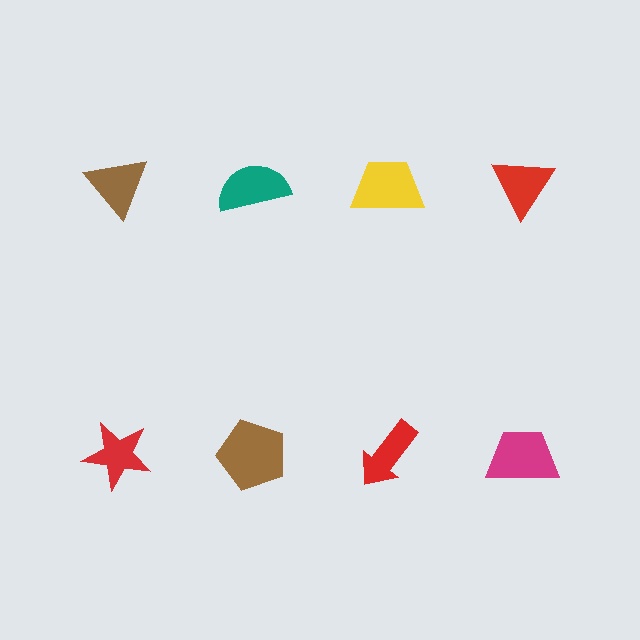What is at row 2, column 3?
A red arrow.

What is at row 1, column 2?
A teal semicircle.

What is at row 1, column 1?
A brown triangle.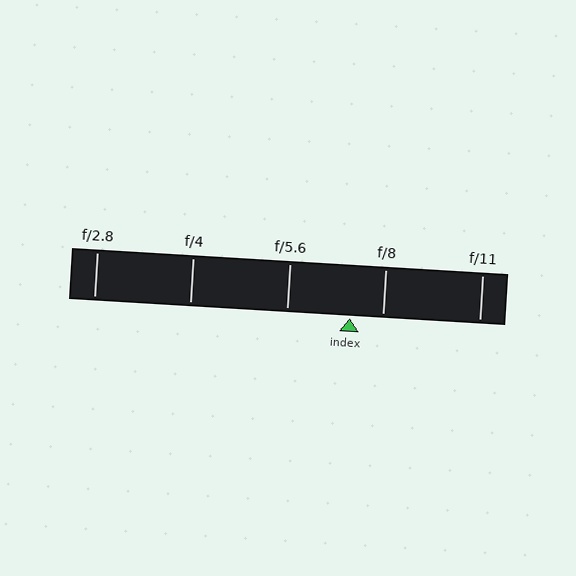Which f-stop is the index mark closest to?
The index mark is closest to f/8.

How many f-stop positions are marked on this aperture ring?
There are 5 f-stop positions marked.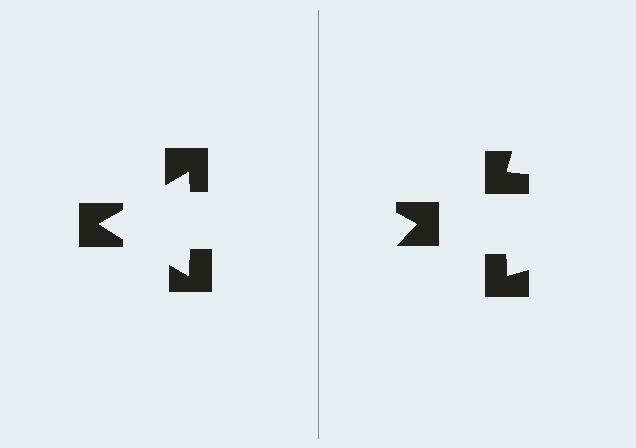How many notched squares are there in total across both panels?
6 — 3 on each side.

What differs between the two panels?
The notched squares are positioned identically on both sides; only the wedge orientations differ. On the left they align to a triangle; on the right they are misaligned.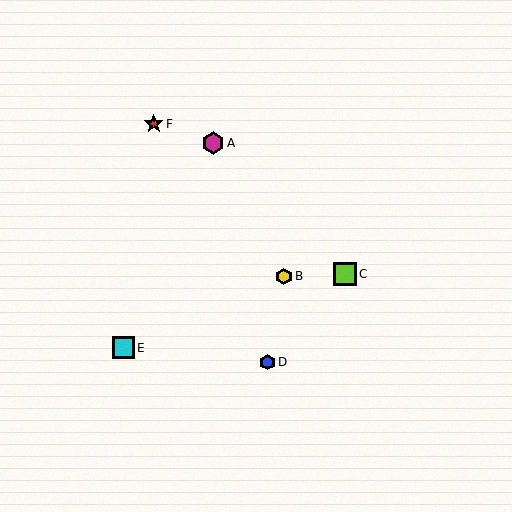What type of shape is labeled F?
Shape F is a red star.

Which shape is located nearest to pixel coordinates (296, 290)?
The yellow hexagon (labeled B) at (284, 276) is nearest to that location.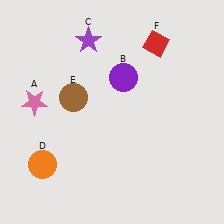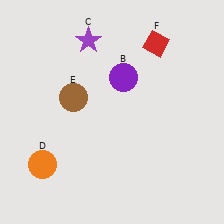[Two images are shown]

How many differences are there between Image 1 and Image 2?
There is 1 difference between the two images.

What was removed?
The pink star (A) was removed in Image 2.